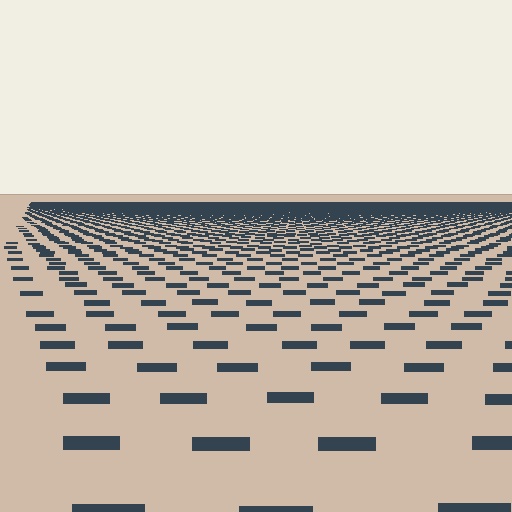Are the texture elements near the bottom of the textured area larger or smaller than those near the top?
Larger. Near the bottom, elements are closer to the viewer and appear at a bigger on-screen size.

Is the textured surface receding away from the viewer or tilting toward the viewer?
The surface is receding away from the viewer. Texture elements get smaller and denser toward the top.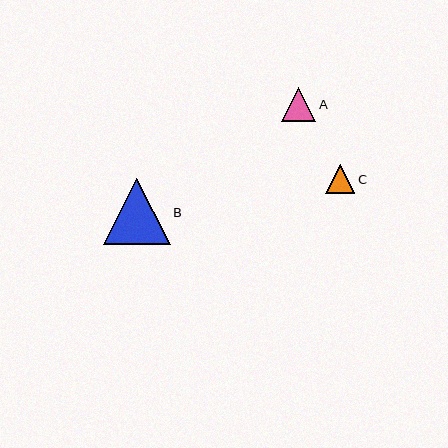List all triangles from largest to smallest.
From largest to smallest: B, A, C.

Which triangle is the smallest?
Triangle C is the smallest with a size of approximately 29 pixels.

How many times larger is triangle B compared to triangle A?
Triangle B is approximately 1.9 times the size of triangle A.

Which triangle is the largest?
Triangle B is the largest with a size of approximately 67 pixels.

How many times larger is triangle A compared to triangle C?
Triangle A is approximately 1.2 times the size of triangle C.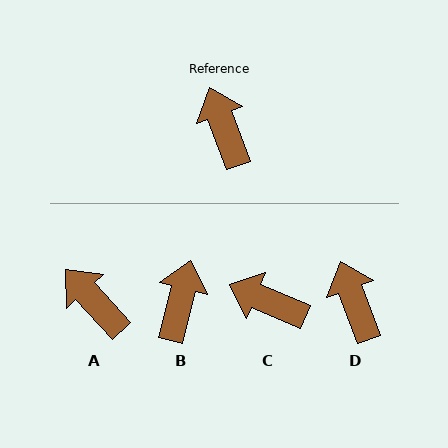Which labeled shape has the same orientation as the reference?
D.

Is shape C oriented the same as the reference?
No, it is off by about 47 degrees.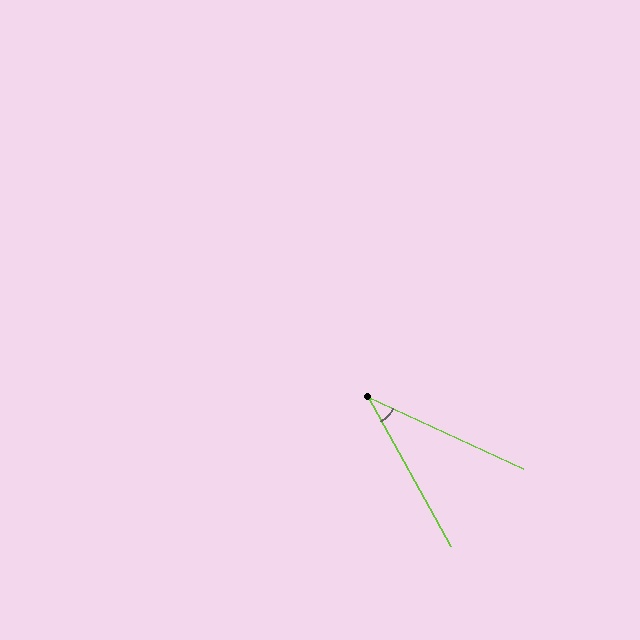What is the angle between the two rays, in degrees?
Approximately 36 degrees.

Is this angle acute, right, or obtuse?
It is acute.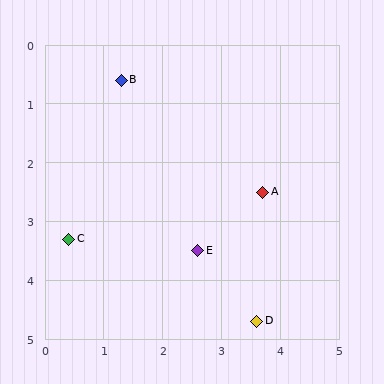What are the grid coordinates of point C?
Point C is at approximately (0.4, 3.3).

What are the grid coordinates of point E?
Point E is at approximately (2.6, 3.5).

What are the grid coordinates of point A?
Point A is at approximately (3.7, 2.5).